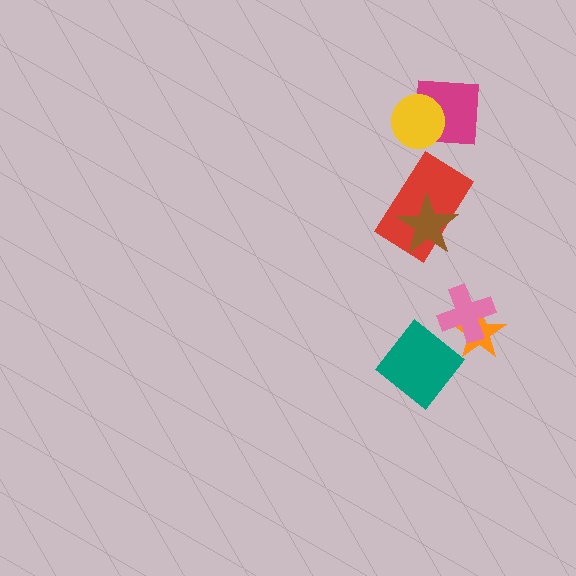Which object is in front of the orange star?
The pink cross is in front of the orange star.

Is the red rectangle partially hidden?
Yes, it is partially covered by another shape.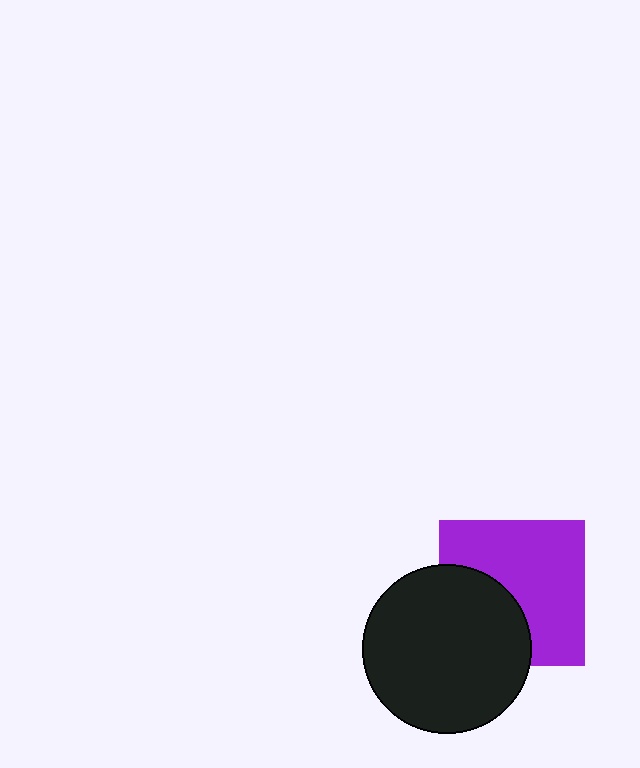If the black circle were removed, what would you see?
You would see the complete purple square.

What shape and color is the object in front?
The object in front is a black circle.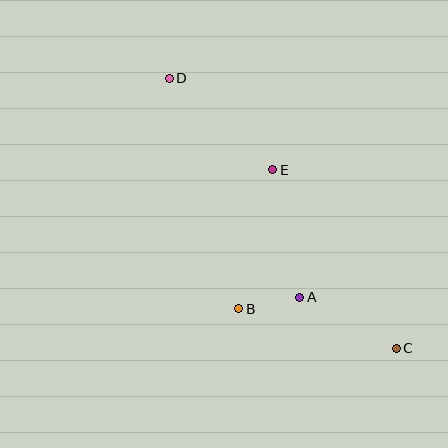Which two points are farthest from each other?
Points C and D are farthest from each other.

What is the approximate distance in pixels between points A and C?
The distance between A and C is approximately 109 pixels.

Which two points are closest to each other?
Points A and B are closest to each other.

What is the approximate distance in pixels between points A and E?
The distance between A and E is approximately 130 pixels.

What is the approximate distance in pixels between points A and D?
The distance between A and D is approximately 255 pixels.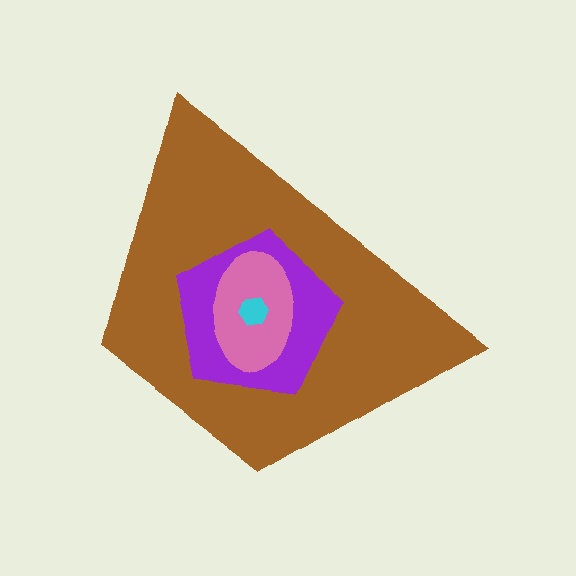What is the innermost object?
The cyan hexagon.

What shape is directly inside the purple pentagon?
The pink ellipse.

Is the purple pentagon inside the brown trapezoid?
Yes.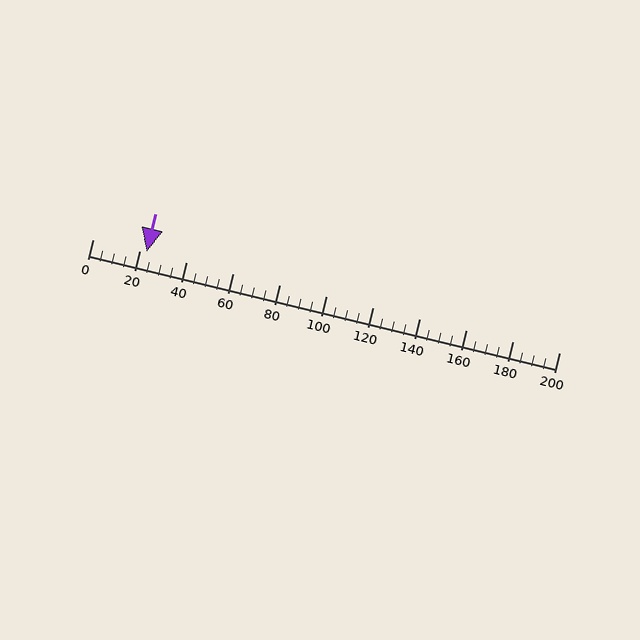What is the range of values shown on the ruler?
The ruler shows values from 0 to 200.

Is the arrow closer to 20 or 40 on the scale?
The arrow is closer to 20.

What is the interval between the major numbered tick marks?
The major tick marks are spaced 20 units apart.